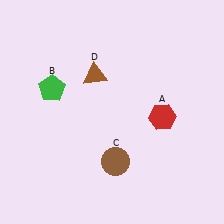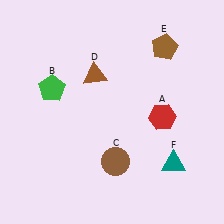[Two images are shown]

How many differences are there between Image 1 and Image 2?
There are 2 differences between the two images.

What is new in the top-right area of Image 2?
A brown pentagon (E) was added in the top-right area of Image 2.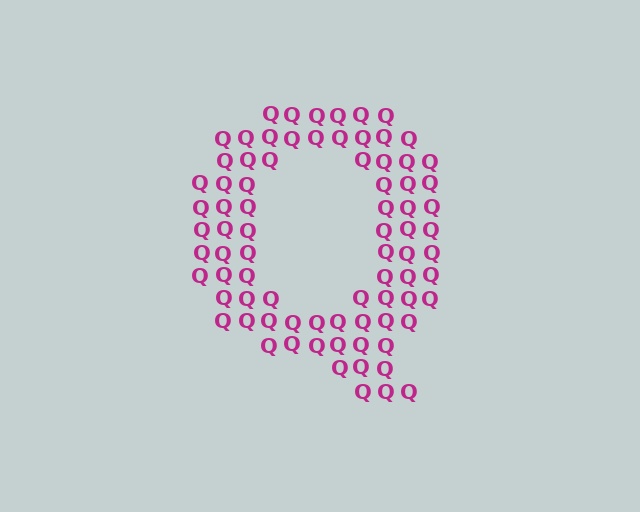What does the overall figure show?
The overall figure shows the letter Q.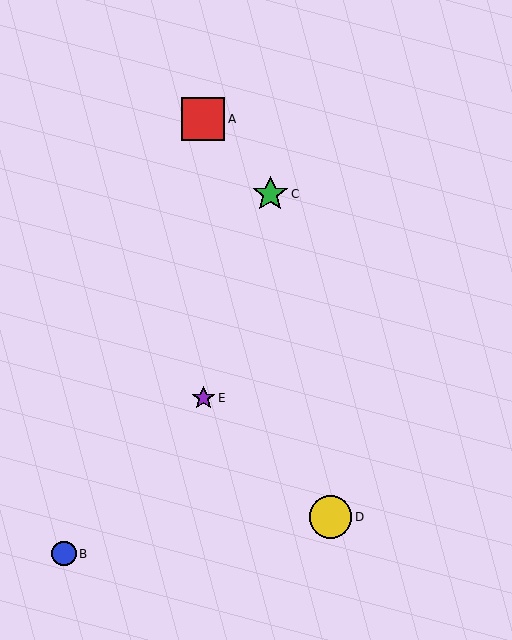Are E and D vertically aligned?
No, E is at x≈203 and D is at x≈331.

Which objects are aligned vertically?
Objects A, E are aligned vertically.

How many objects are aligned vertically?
2 objects (A, E) are aligned vertically.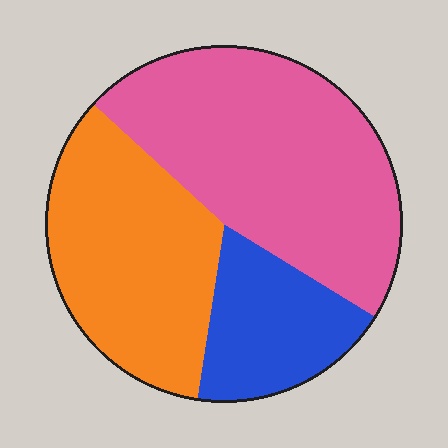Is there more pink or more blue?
Pink.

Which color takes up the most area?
Pink, at roughly 45%.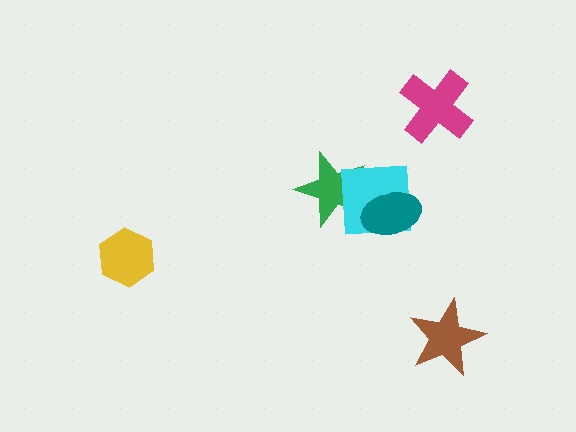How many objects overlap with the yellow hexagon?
0 objects overlap with the yellow hexagon.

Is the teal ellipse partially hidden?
No, no other shape covers it.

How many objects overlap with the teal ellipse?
2 objects overlap with the teal ellipse.